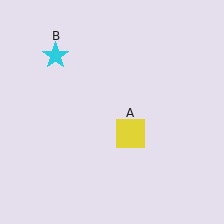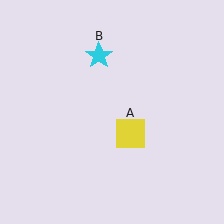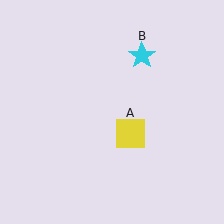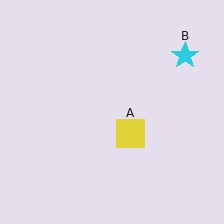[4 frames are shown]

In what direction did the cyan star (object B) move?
The cyan star (object B) moved right.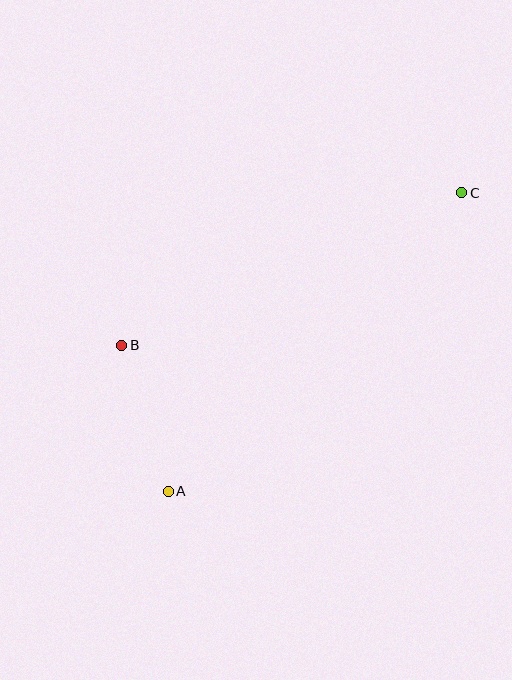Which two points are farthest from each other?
Points A and C are farthest from each other.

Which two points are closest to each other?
Points A and B are closest to each other.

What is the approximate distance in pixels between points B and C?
The distance between B and C is approximately 373 pixels.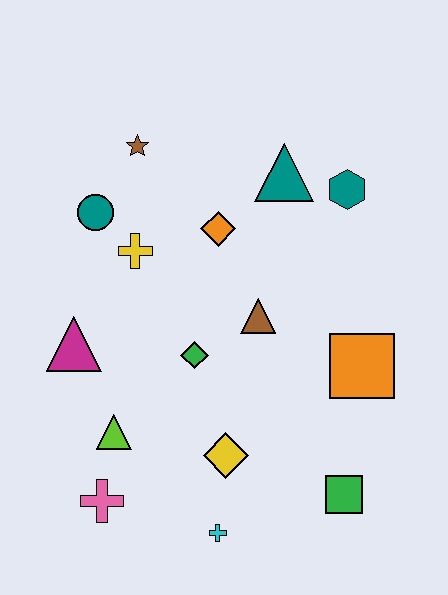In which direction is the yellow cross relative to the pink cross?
The yellow cross is above the pink cross.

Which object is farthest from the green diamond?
The teal hexagon is farthest from the green diamond.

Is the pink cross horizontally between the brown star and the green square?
No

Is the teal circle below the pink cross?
No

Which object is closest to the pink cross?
The lime triangle is closest to the pink cross.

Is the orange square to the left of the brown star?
No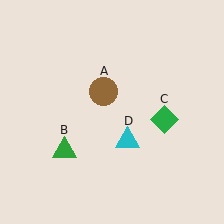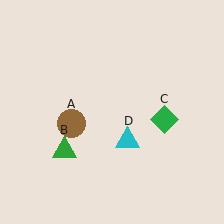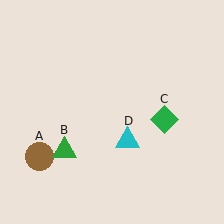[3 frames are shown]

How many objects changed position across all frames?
1 object changed position: brown circle (object A).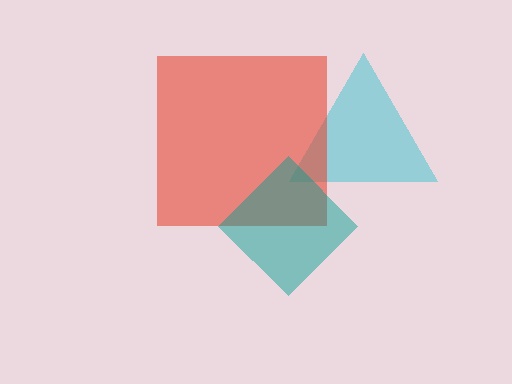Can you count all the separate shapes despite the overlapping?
Yes, there are 3 separate shapes.